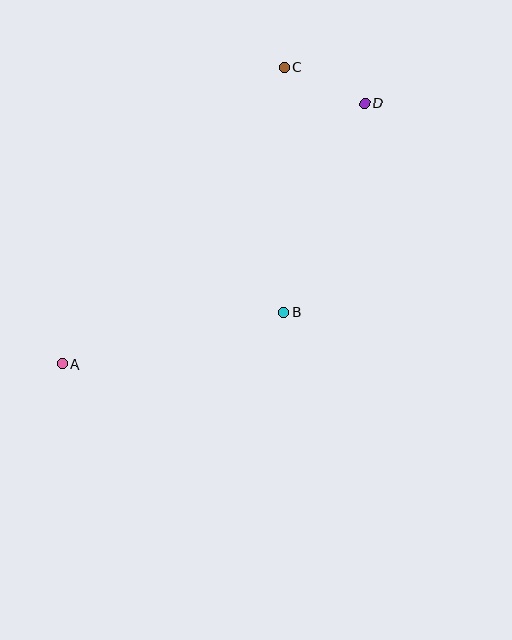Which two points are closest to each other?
Points C and D are closest to each other.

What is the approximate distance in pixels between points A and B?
The distance between A and B is approximately 228 pixels.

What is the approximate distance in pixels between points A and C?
The distance between A and C is approximately 371 pixels.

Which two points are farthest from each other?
Points A and D are farthest from each other.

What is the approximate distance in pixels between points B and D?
The distance between B and D is approximately 224 pixels.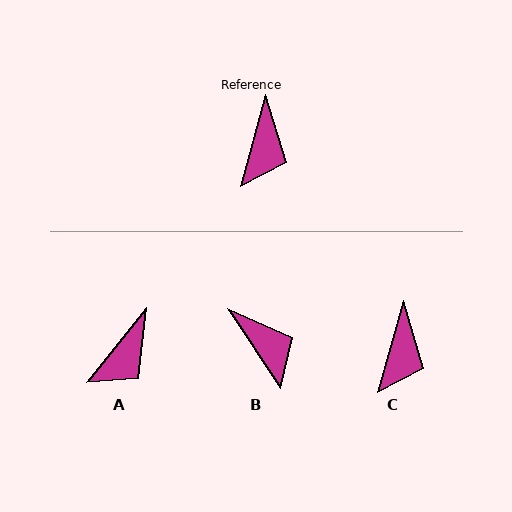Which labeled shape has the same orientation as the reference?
C.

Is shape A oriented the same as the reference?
No, it is off by about 23 degrees.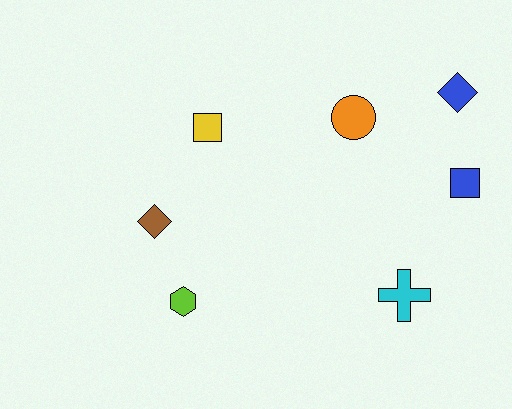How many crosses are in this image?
There is 1 cross.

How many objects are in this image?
There are 7 objects.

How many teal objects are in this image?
There are no teal objects.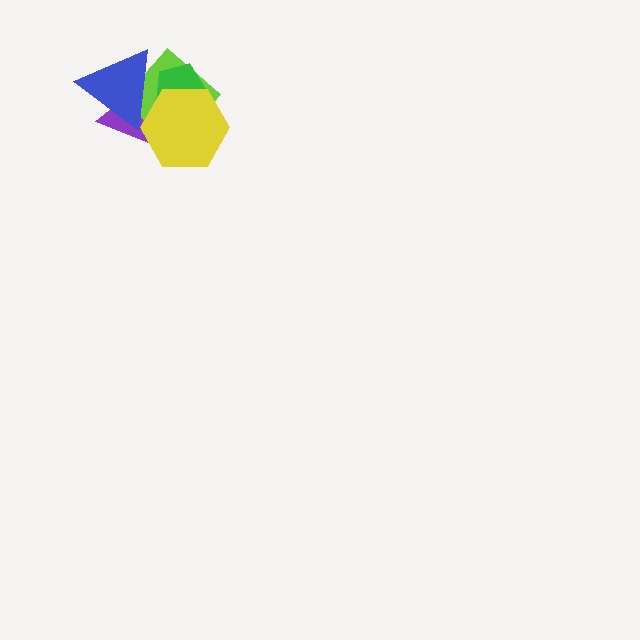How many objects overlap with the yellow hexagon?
4 objects overlap with the yellow hexagon.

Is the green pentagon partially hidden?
Yes, it is partially covered by another shape.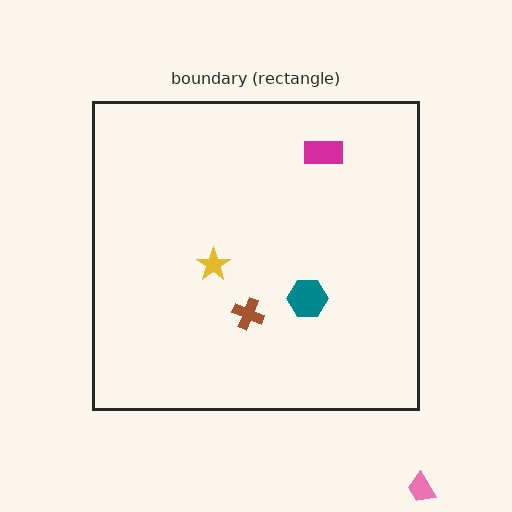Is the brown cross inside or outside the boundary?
Inside.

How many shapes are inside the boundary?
4 inside, 1 outside.